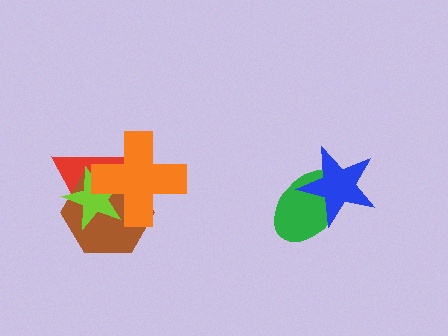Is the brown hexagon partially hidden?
Yes, it is partially covered by another shape.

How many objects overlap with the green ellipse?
1 object overlaps with the green ellipse.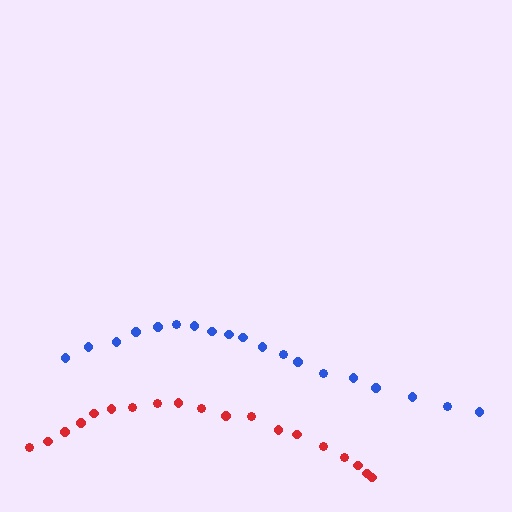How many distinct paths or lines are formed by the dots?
There are 2 distinct paths.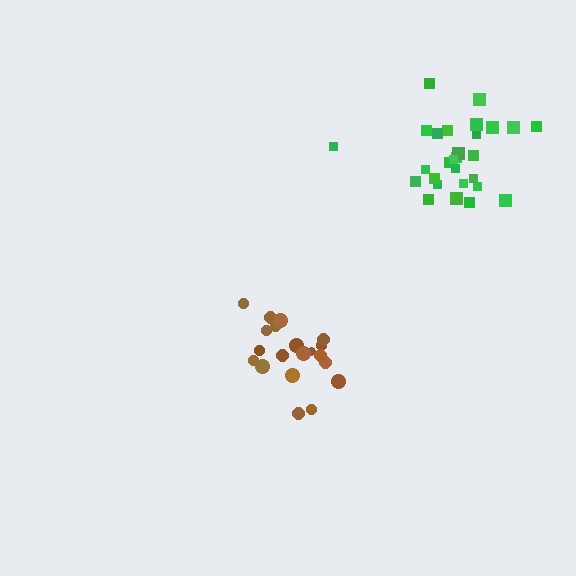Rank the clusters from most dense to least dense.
green, brown.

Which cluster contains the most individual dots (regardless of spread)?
Green (28).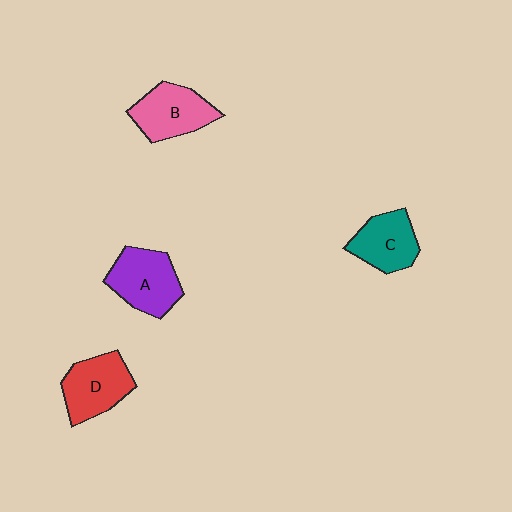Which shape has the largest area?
Shape A (purple).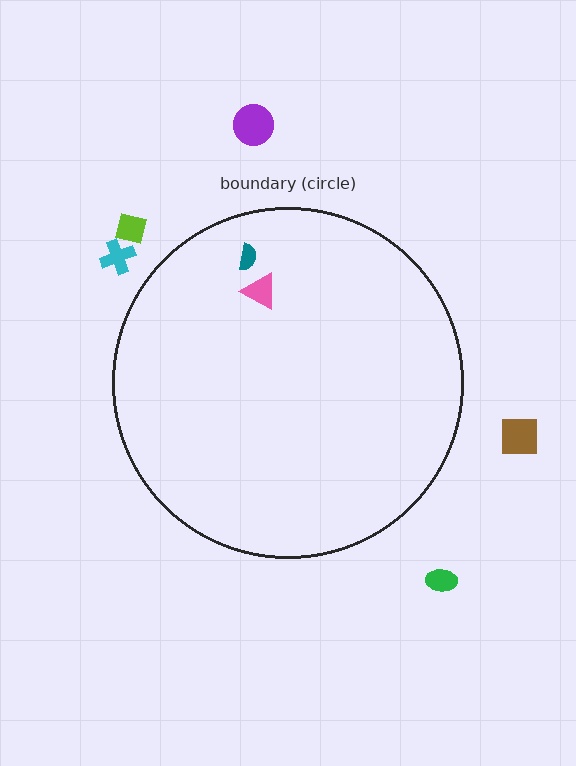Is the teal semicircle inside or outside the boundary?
Inside.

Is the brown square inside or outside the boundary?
Outside.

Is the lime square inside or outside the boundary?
Outside.